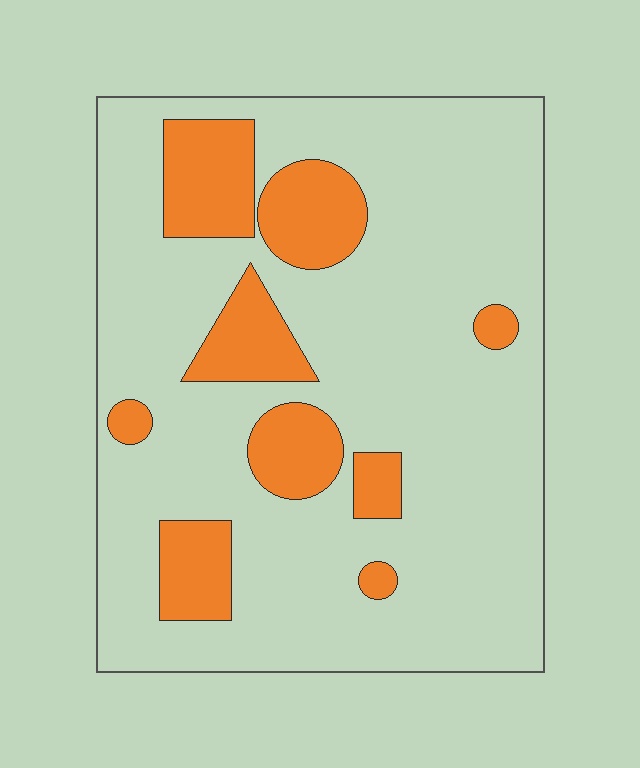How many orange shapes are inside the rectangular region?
9.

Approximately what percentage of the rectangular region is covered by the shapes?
Approximately 20%.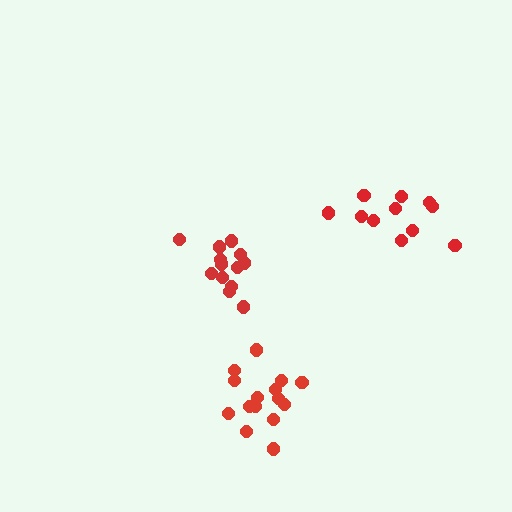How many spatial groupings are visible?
There are 3 spatial groupings.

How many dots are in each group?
Group 1: 13 dots, Group 2: 11 dots, Group 3: 15 dots (39 total).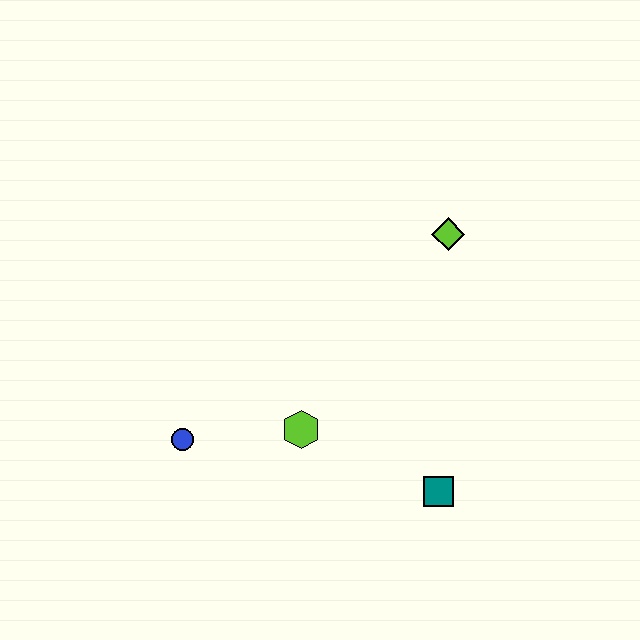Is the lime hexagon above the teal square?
Yes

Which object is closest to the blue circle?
The lime hexagon is closest to the blue circle.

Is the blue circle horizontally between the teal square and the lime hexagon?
No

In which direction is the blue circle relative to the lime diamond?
The blue circle is to the left of the lime diamond.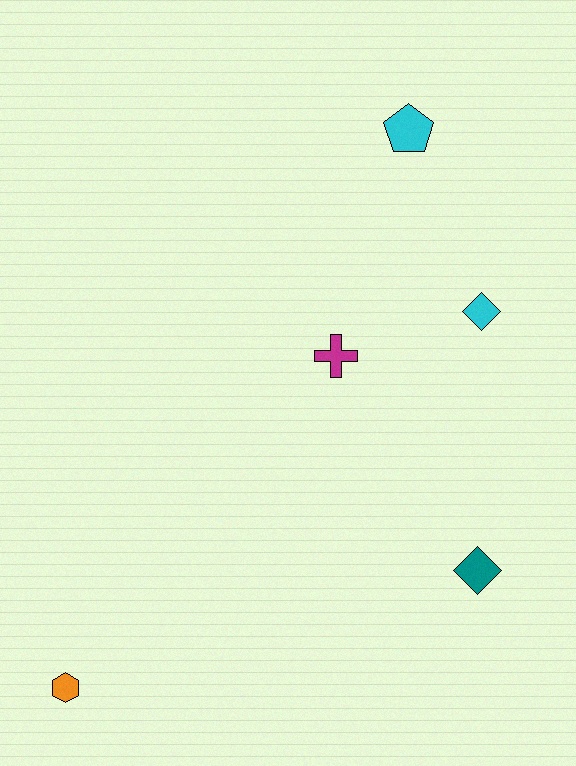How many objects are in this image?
There are 5 objects.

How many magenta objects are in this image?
There is 1 magenta object.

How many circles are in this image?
There are no circles.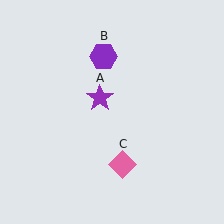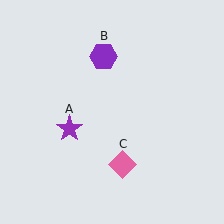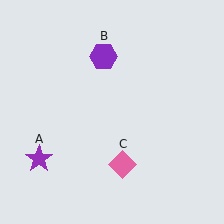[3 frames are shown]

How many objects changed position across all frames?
1 object changed position: purple star (object A).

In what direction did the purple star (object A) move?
The purple star (object A) moved down and to the left.